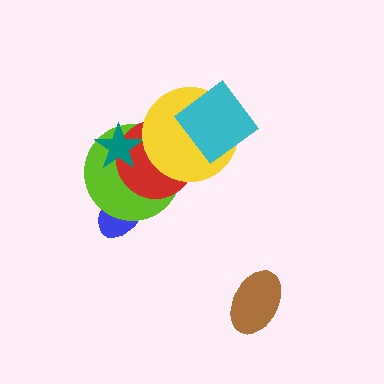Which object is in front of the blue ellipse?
The lime circle is in front of the blue ellipse.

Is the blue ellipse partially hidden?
Yes, it is partially covered by another shape.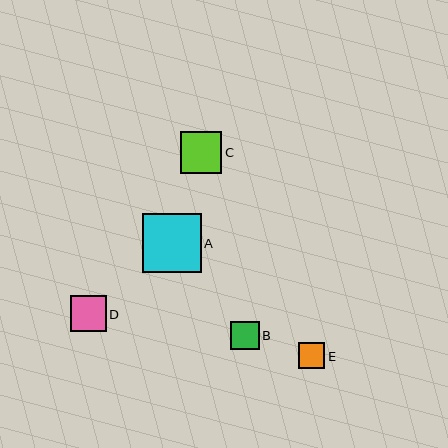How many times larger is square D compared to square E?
Square D is approximately 1.4 times the size of square E.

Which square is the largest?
Square A is the largest with a size of approximately 59 pixels.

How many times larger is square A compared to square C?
Square A is approximately 1.4 times the size of square C.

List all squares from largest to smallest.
From largest to smallest: A, C, D, B, E.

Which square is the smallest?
Square E is the smallest with a size of approximately 26 pixels.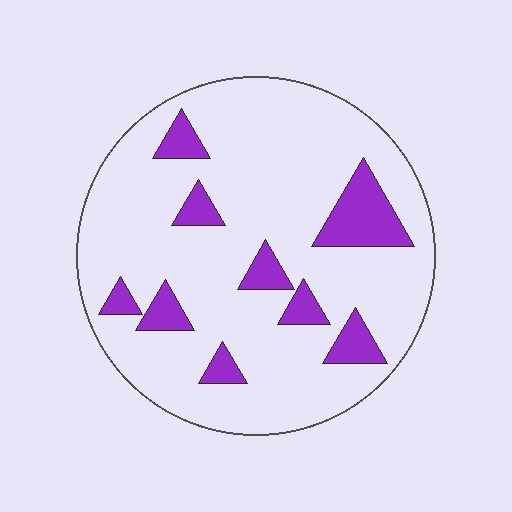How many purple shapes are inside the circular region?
9.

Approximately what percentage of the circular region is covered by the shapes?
Approximately 15%.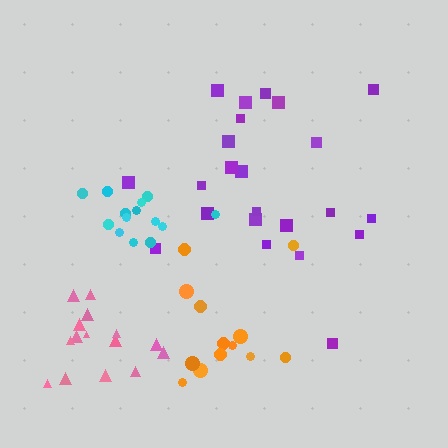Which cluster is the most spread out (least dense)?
Purple.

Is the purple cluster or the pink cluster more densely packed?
Pink.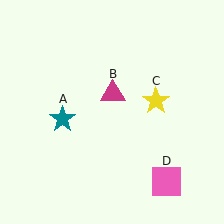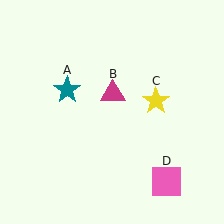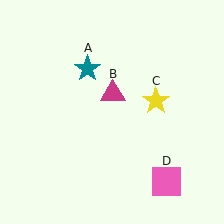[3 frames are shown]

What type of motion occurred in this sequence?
The teal star (object A) rotated clockwise around the center of the scene.